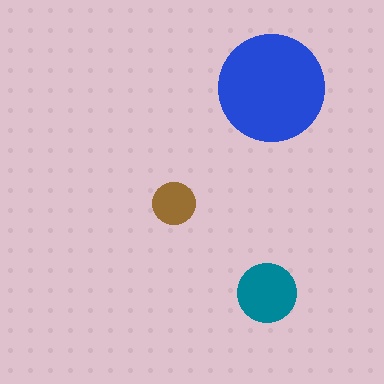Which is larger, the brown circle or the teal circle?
The teal one.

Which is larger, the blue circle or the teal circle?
The blue one.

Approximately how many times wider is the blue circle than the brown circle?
About 2.5 times wider.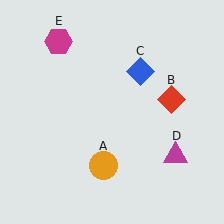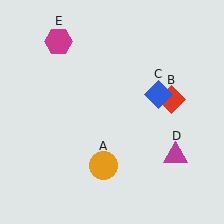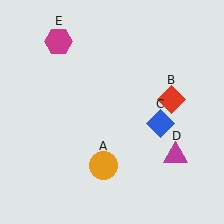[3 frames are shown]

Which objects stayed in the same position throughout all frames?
Orange circle (object A) and red diamond (object B) and magenta triangle (object D) and magenta hexagon (object E) remained stationary.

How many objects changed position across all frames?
1 object changed position: blue diamond (object C).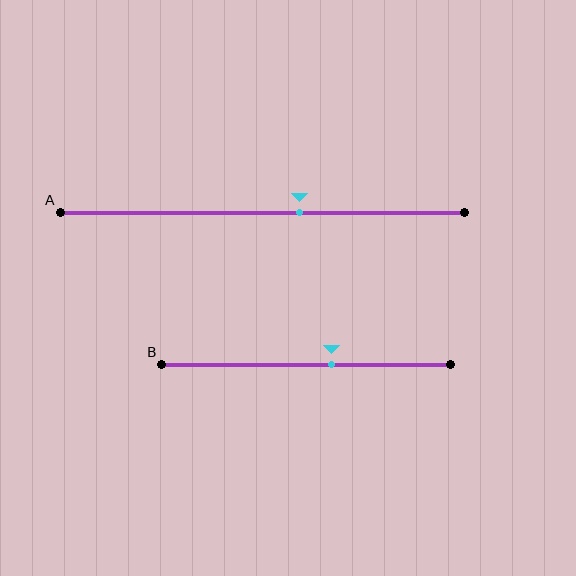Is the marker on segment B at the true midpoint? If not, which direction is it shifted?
No, the marker on segment B is shifted to the right by about 9% of the segment length.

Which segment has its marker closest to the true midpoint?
Segment B has its marker closest to the true midpoint.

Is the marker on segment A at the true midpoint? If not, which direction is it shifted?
No, the marker on segment A is shifted to the right by about 9% of the segment length.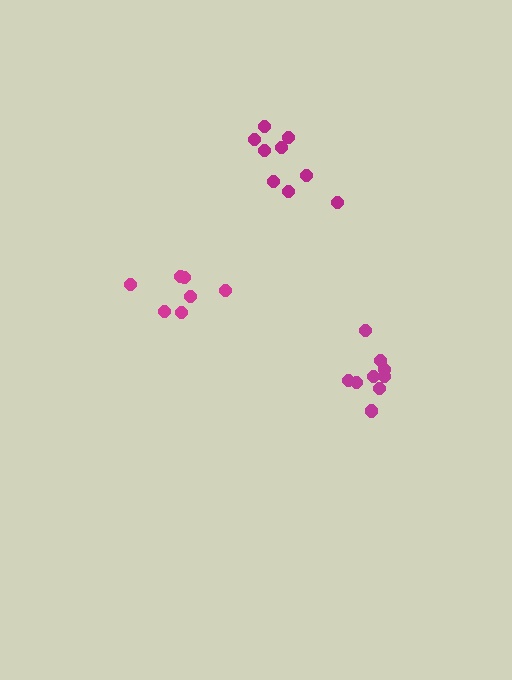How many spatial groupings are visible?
There are 3 spatial groupings.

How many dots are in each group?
Group 1: 9 dots, Group 2: 9 dots, Group 3: 7 dots (25 total).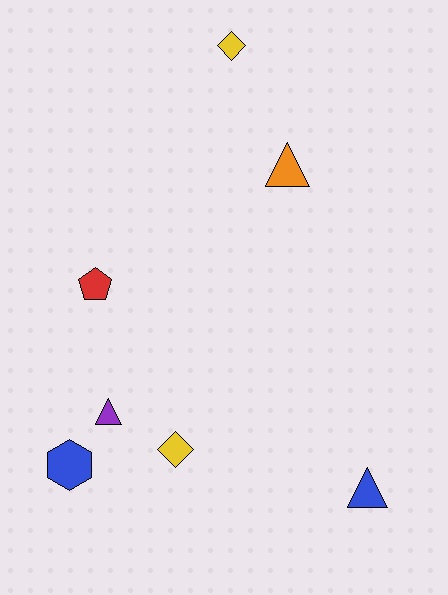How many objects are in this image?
There are 7 objects.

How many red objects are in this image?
There is 1 red object.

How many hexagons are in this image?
There is 1 hexagon.